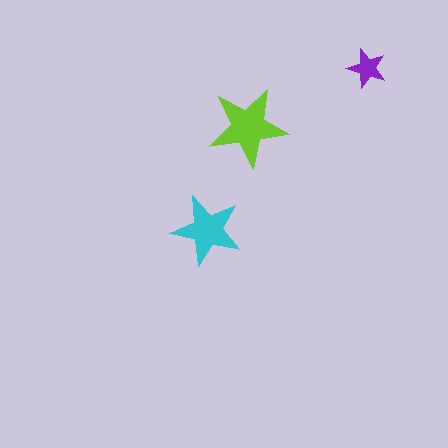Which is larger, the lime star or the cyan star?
The lime one.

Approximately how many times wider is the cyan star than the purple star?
About 2 times wider.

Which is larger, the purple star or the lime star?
The lime one.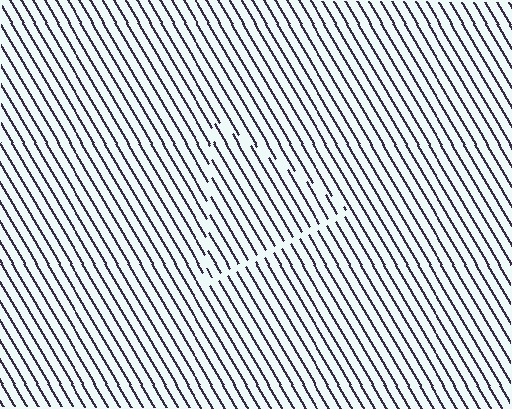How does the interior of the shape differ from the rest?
The interior of the shape contains the same grating, shifted by half a period — the contour is defined by the phase discontinuity where line-ends from the inner and outer gratings abut.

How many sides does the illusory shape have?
3 sides — the line-ends trace a triangle.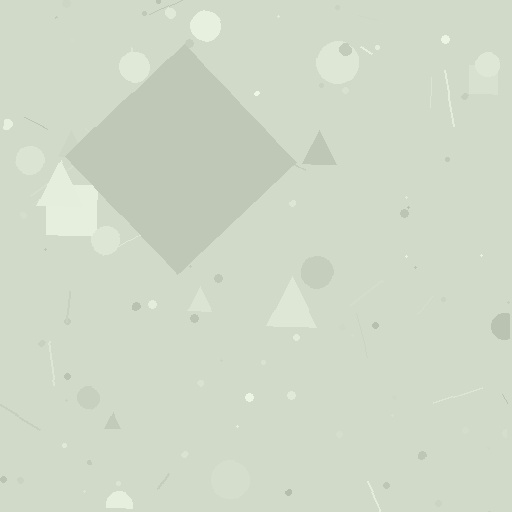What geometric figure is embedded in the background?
A diamond is embedded in the background.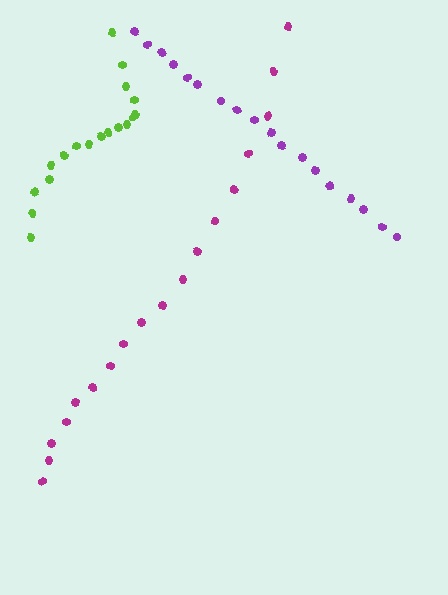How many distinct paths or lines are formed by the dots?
There are 3 distinct paths.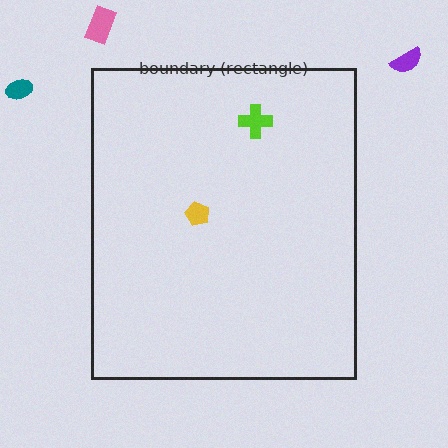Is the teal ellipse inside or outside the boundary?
Outside.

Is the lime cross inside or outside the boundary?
Inside.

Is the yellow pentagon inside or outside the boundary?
Inside.